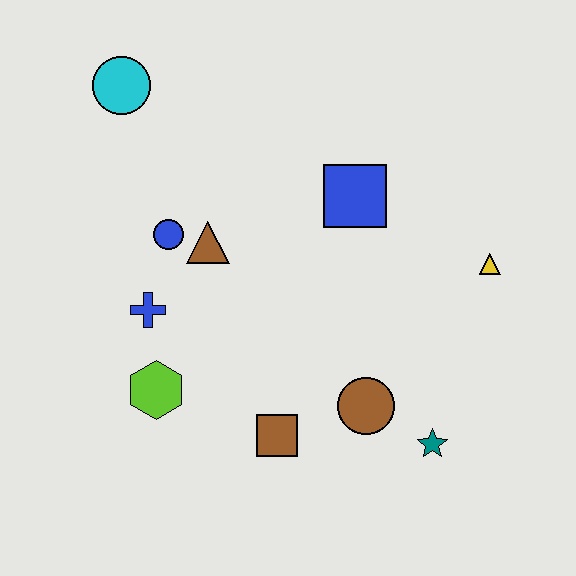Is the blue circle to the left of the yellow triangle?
Yes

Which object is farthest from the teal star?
The cyan circle is farthest from the teal star.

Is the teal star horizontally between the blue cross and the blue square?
No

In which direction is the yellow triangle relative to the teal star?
The yellow triangle is above the teal star.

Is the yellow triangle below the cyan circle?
Yes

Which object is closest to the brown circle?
The teal star is closest to the brown circle.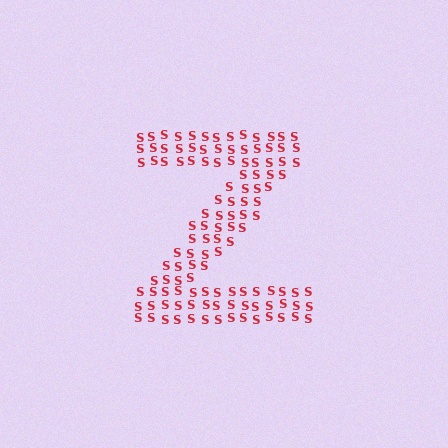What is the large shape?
The large shape is the letter Z.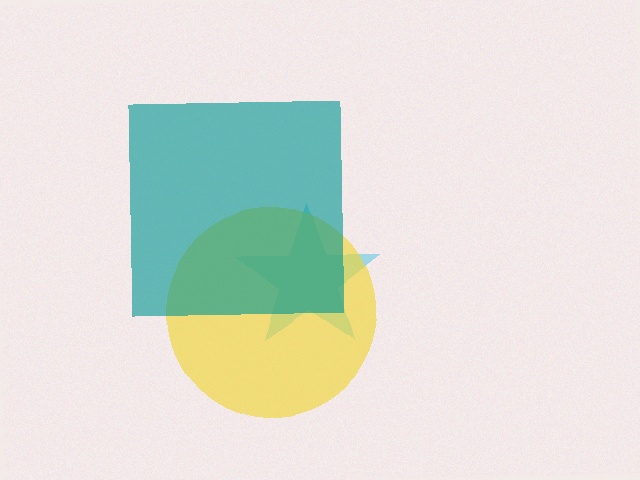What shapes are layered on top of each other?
The layered shapes are: a cyan star, a yellow circle, a teal square.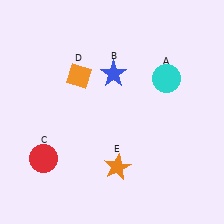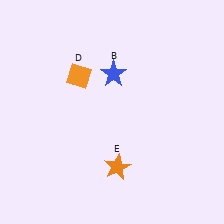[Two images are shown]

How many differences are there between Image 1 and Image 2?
There are 2 differences between the two images.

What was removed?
The cyan circle (A), the red circle (C) were removed in Image 2.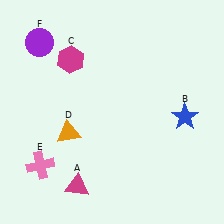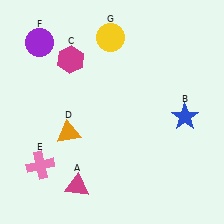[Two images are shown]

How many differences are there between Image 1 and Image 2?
There is 1 difference between the two images.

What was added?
A yellow circle (G) was added in Image 2.